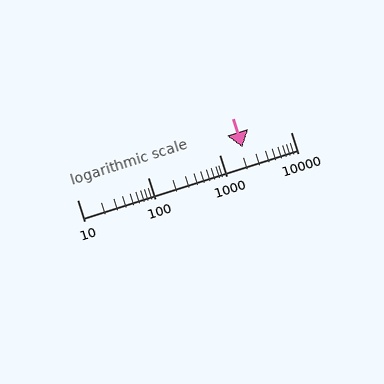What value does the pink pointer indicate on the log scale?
The pointer indicates approximately 2100.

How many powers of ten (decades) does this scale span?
The scale spans 3 decades, from 10 to 10000.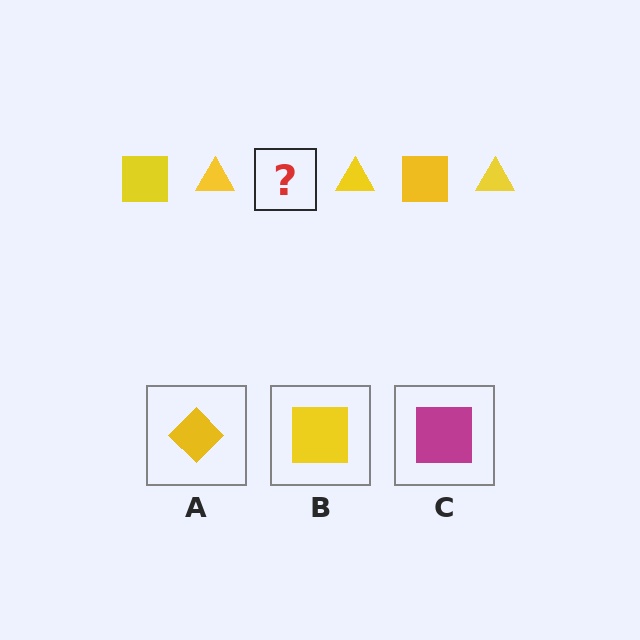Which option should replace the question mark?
Option B.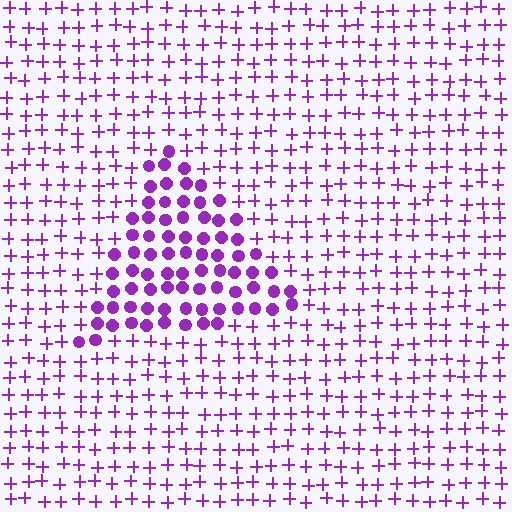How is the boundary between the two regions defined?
The boundary is defined by a change in element shape: circles inside vs. plus signs outside. All elements share the same color and spacing.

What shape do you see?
I see a triangle.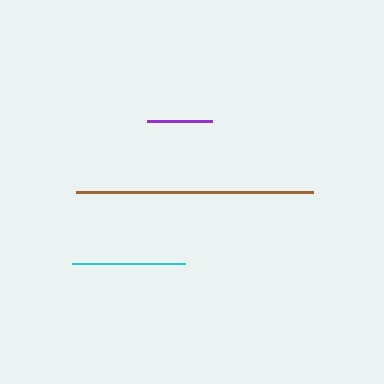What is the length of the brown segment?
The brown segment is approximately 237 pixels long.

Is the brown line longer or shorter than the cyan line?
The brown line is longer than the cyan line.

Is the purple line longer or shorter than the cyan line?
The cyan line is longer than the purple line.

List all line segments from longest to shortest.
From longest to shortest: brown, cyan, purple.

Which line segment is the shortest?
The purple line is the shortest at approximately 66 pixels.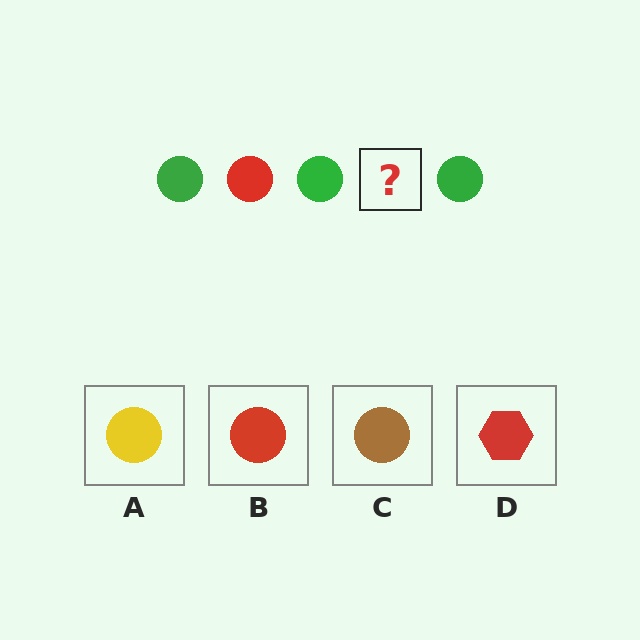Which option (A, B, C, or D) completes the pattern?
B.